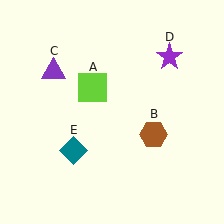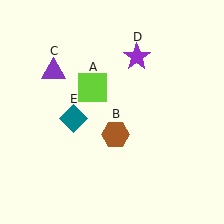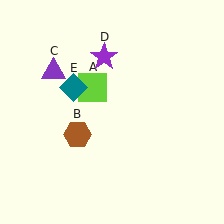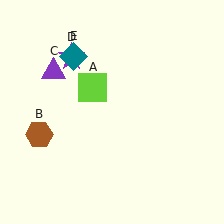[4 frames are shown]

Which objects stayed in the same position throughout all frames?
Lime square (object A) and purple triangle (object C) remained stationary.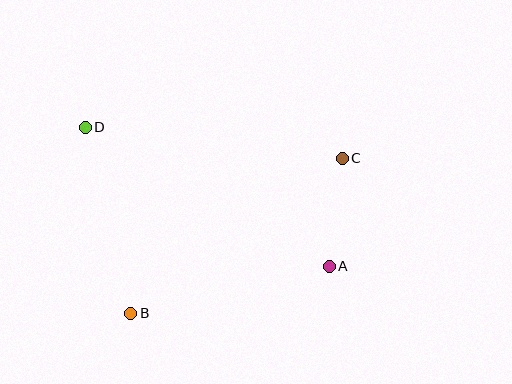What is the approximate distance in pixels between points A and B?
The distance between A and B is approximately 204 pixels.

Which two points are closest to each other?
Points A and C are closest to each other.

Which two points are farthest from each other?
Points A and D are farthest from each other.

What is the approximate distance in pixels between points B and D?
The distance between B and D is approximately 191 pixels.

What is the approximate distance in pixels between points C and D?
The distance between C and D is approximately 259 pixels.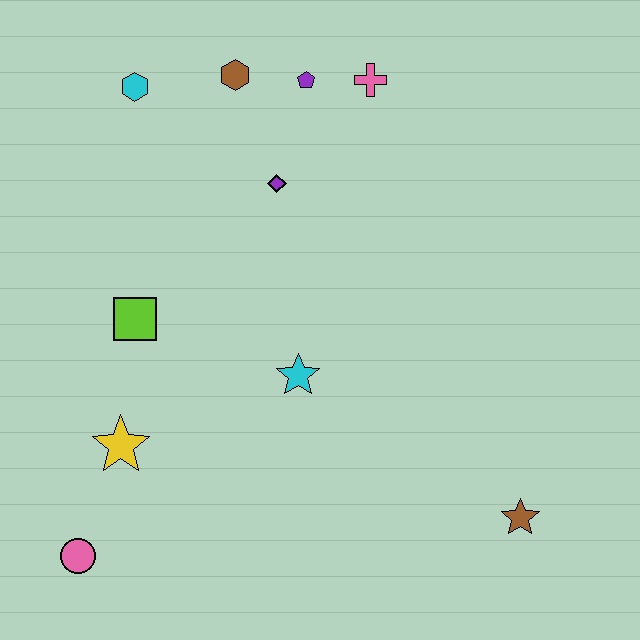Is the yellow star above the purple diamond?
No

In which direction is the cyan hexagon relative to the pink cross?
The cyan hexagon is to the left of the pink cross.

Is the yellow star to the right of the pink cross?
No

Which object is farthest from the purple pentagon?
The pink circle is farthest from the purple pentagon.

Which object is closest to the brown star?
The cyan star is closest to the brown star.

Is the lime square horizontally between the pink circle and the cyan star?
Yes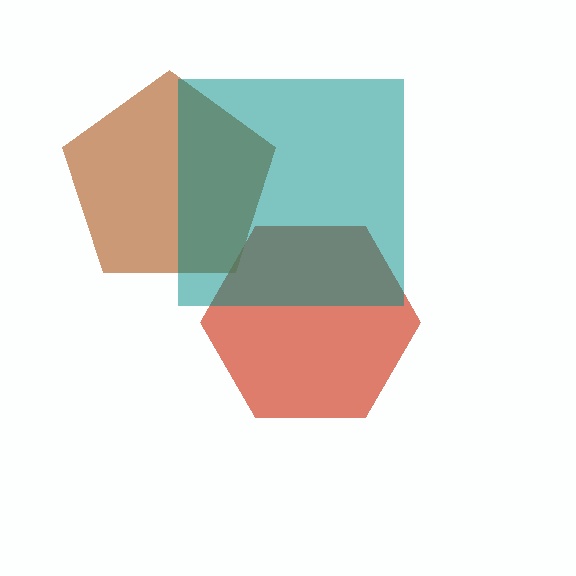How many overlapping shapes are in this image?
There are 3 overlapping shapes in the image.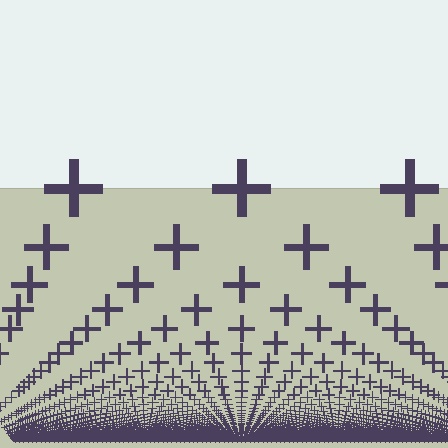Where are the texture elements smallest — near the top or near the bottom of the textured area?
Near the bottom.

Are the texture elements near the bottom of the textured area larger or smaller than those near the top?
Smaller. The gradient is inverted — elements near the bottom are smaller and denser.